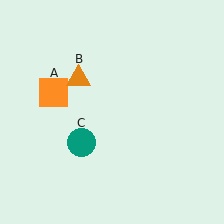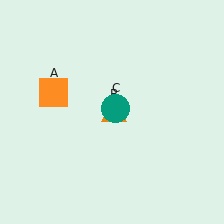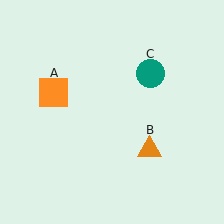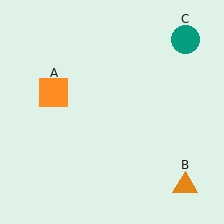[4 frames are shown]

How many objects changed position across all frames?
2 objects changed position: orange triangle (object B), teal circle (object C).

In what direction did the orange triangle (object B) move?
The orange triangle (object B) moved down and to the right.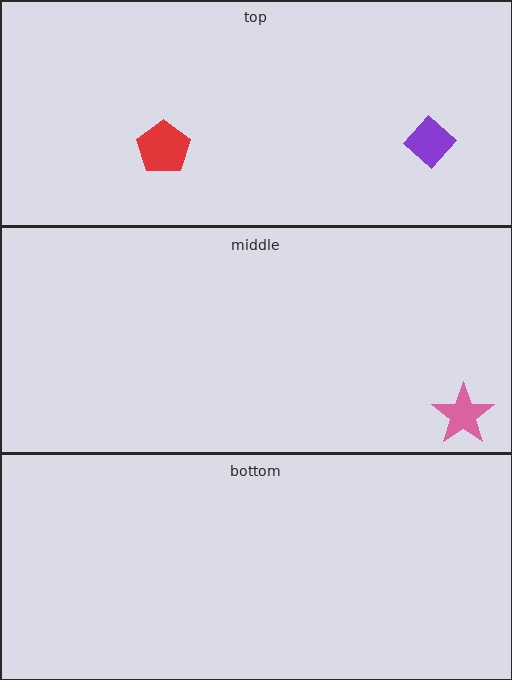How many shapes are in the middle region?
1.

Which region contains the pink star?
The middle region.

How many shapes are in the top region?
2.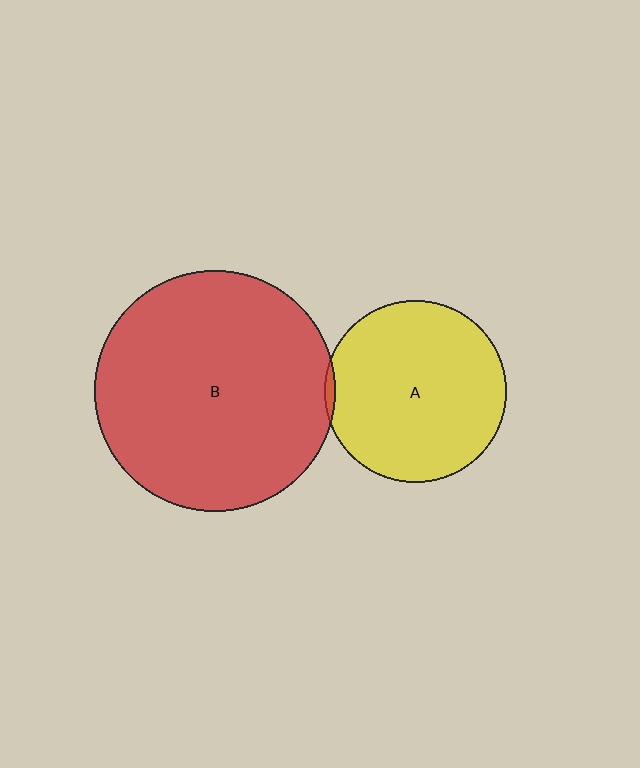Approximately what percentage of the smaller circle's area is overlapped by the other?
Approximately 5%.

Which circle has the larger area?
Circle B (red).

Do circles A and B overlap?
Yes.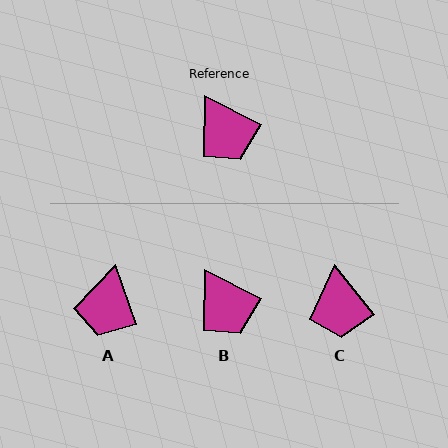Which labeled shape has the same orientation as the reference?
B.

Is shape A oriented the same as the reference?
No, it is off by about 43 degrees.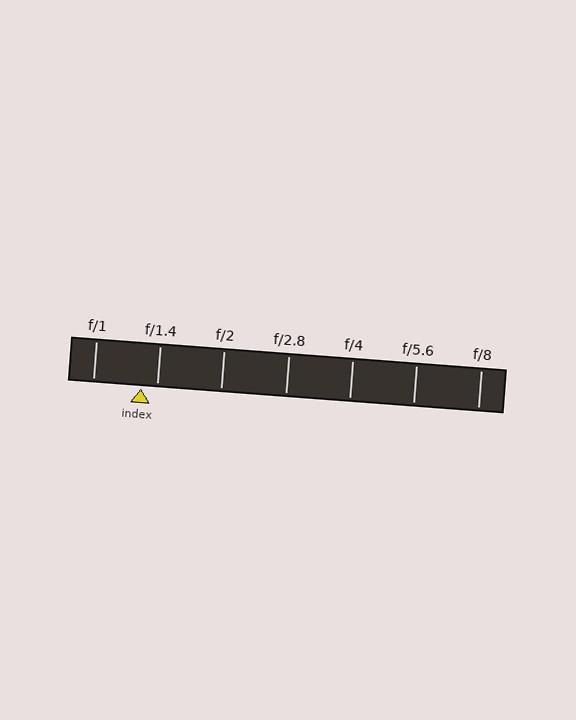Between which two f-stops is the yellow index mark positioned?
The index mark is between f/1 and f/1.4.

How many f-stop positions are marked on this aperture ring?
There are 7 f-stop positions marked.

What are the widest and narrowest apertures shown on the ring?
The widest aperture shown is f/1 and the narrowest is f/8.